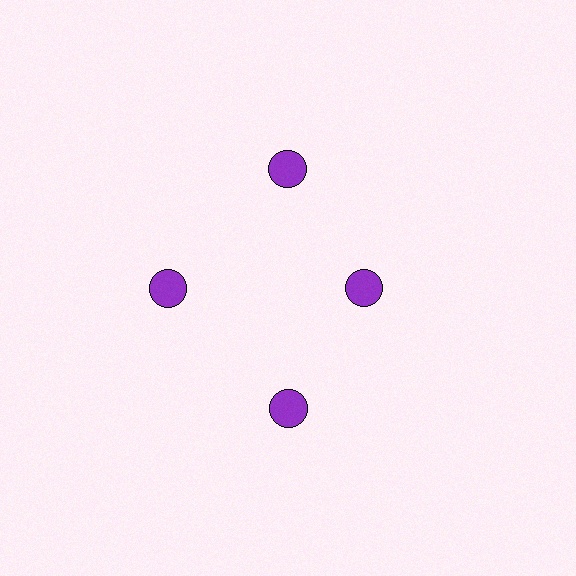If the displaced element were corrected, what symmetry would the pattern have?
It would have 4-fold rotational symmetry — the pattern would map onto itself every 90 degrees.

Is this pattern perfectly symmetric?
No. The 4 purple circles are arranged in a ring, but one element near the 3 o'clock position is pulled inward toward the center, breaking the 4-fold rotational symmetry.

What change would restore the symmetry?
The symmetry would be restored by moving it outward, back onto the ring so that all 4 circles sit at equal angles and equal distance from the center.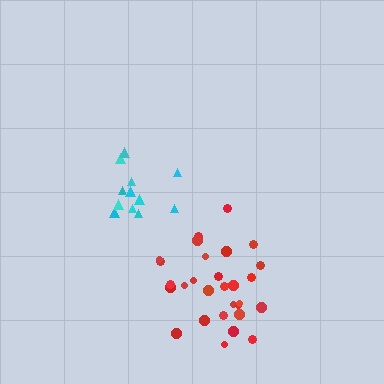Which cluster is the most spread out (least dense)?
Cyan.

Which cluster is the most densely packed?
Red.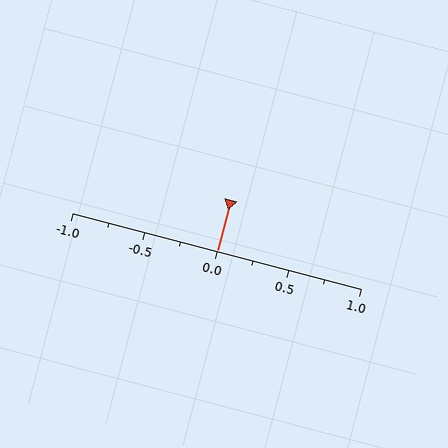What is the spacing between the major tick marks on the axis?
The major ticks are spaced 0.5 apart.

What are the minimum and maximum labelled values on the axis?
The axis runs from -1.0 to 1.0.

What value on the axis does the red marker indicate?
The marker indicates approximately 0.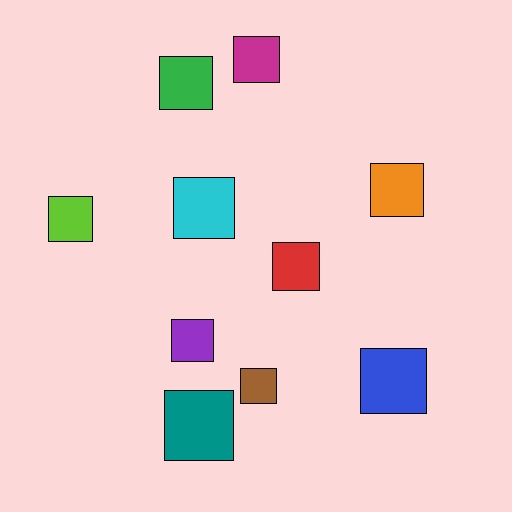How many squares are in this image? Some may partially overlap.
There are 10 squares.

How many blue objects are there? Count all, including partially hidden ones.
There is 1 blue object.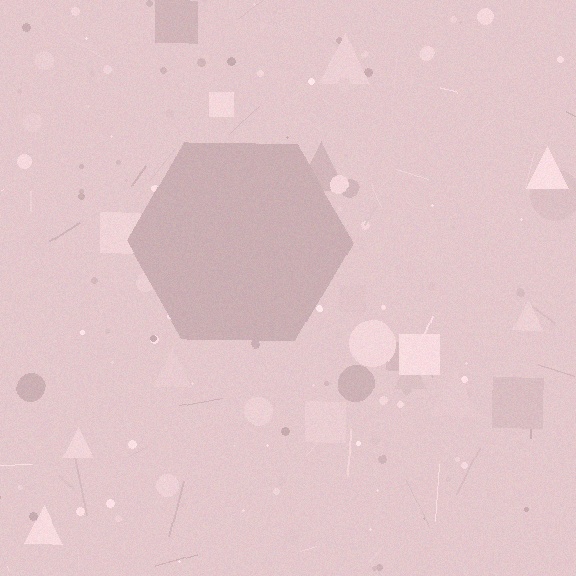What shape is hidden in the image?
A hexagon is hidden in the image.